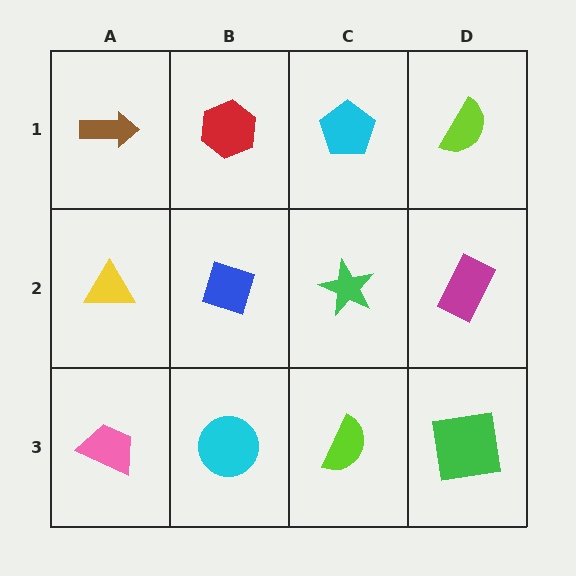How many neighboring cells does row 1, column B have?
3.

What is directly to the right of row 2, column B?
A green star.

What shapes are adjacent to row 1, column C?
A green star (row 2, column C), a red hexagon (row 1, column B), a lime semicircle (row 1, column D).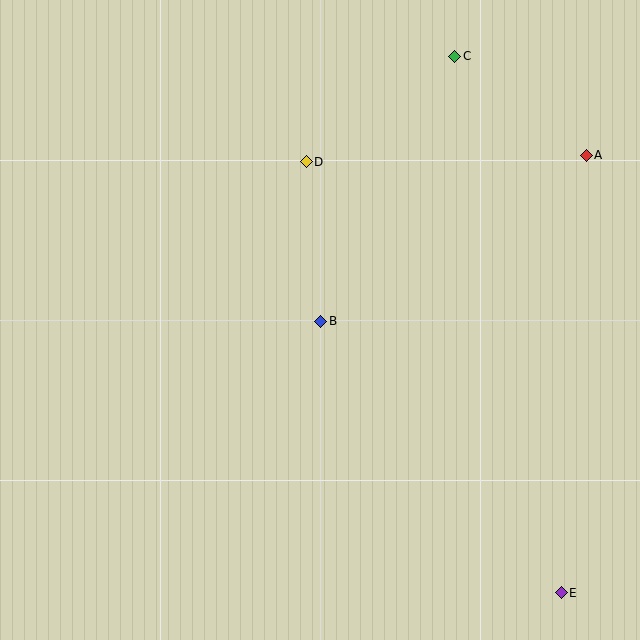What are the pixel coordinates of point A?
Point A is at (586, 155).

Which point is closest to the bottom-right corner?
Point E is closest to the bottom-right corner.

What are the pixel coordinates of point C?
Point C is at (455, 56).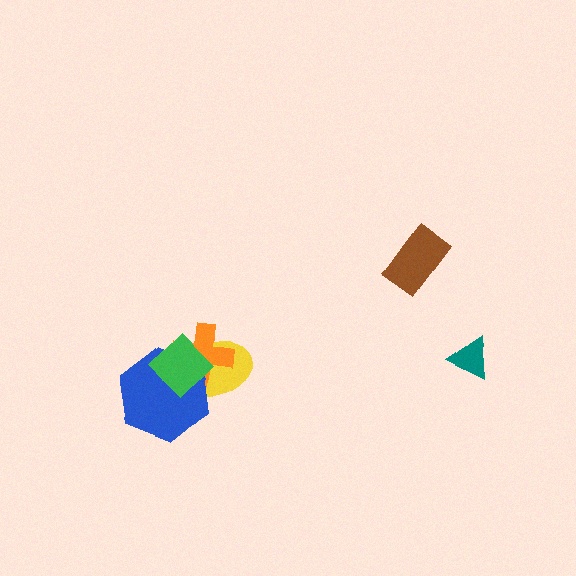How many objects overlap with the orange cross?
3 objects overlap with the orange cross.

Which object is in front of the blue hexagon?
The green diamond is in front of the blue hexagon.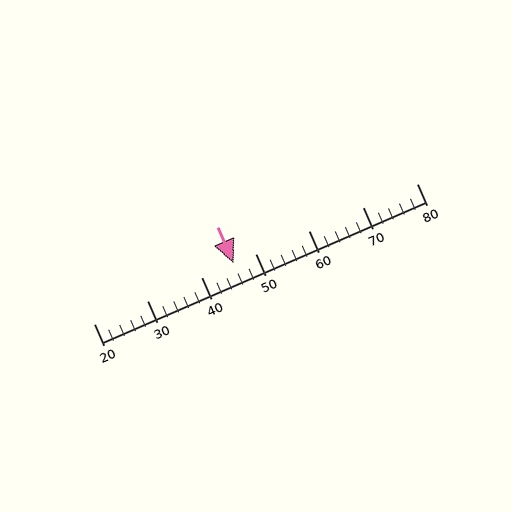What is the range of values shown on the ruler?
The ruler shows values from 20 to 80.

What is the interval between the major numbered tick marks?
The major tick marks are spaced 10 units apart.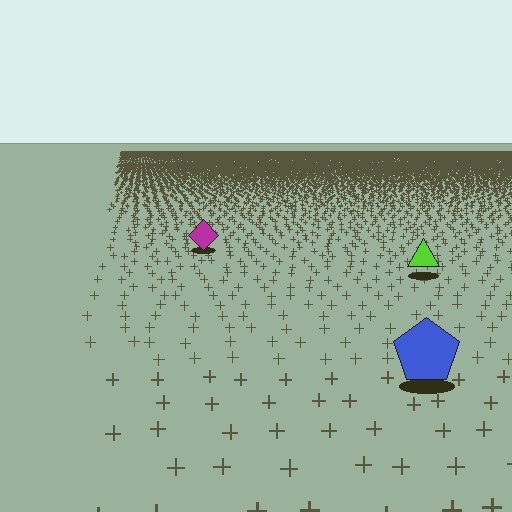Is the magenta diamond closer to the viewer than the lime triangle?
No. The lime triangle is closer — you can tell from the texture gradient: the ground texture is coarser near it.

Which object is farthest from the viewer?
The magenta diamond is farthest from the viewer. It appears smaller and the ground texture around it is denser.